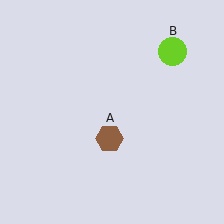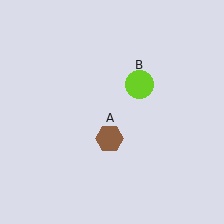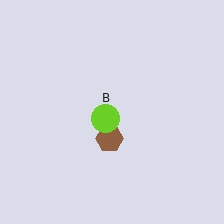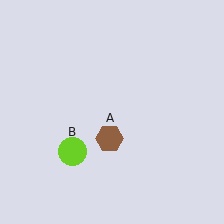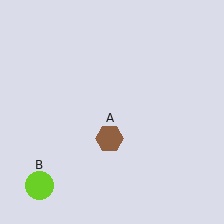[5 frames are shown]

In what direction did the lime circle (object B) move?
The lime circle (object B) moved down and to the left.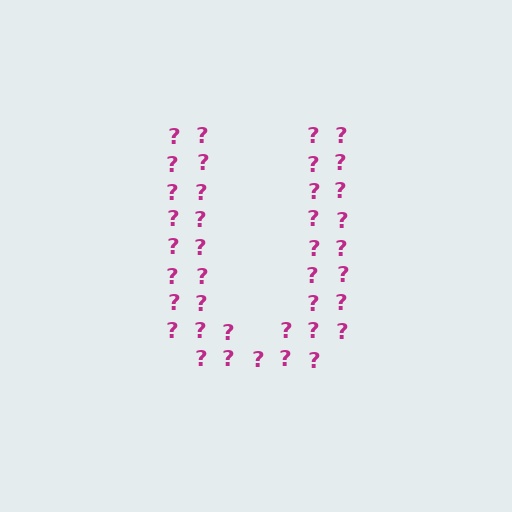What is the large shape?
The large shape is the letter U.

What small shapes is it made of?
It is made of small question marks.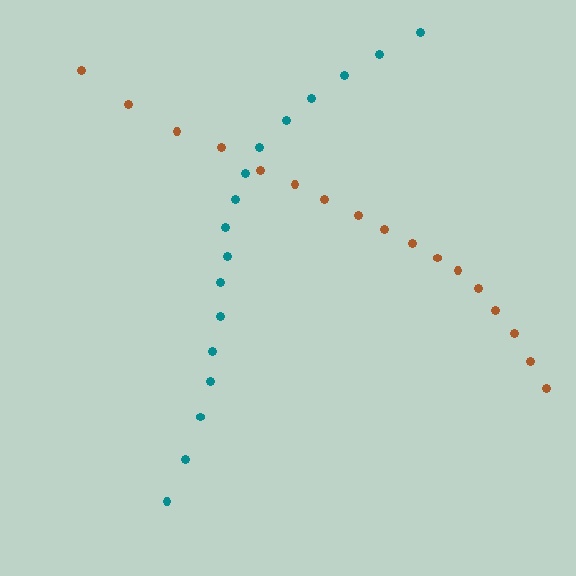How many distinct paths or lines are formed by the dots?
There are 2 distinct paths.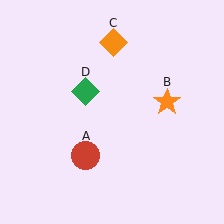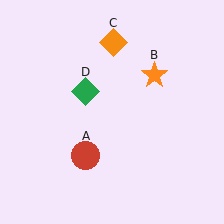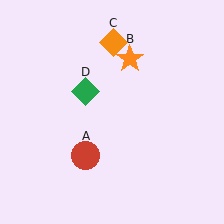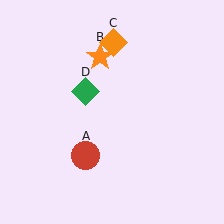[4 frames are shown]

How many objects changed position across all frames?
1 object changed position: orange star (object B).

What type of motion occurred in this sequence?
The orange star (object B) rotated counterclockwise around the center of the scene.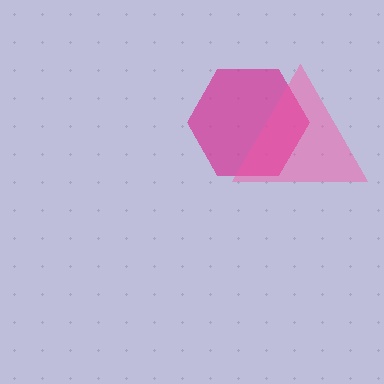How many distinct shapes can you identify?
There are 2 distinct shapes: a magenta hexagon, a pink triangle.